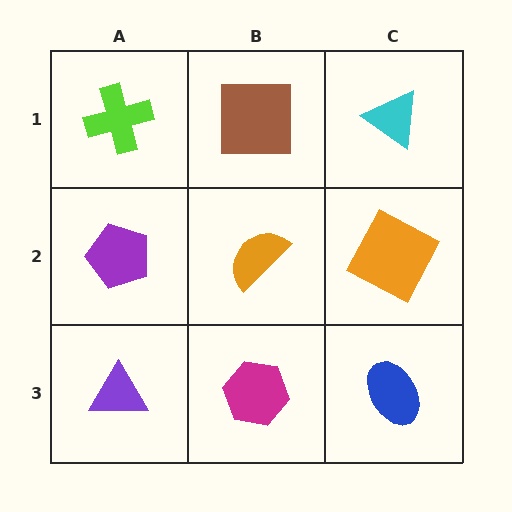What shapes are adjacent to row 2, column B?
A brown square (row 1, column B), a magenta hexagon (row 3, column B), a purple pentagon (row 2, column A), an orange square (row 2, column C).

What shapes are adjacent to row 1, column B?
An orange semicircle (row 2, column B), a lime cross (row 1, column A), a cyan triangle (row 1, column C).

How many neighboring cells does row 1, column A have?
2.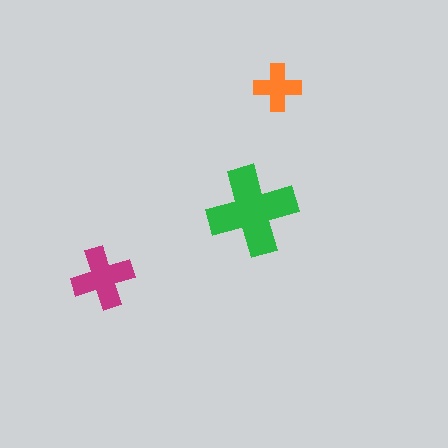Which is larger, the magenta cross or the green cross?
The green one.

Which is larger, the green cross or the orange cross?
The green one.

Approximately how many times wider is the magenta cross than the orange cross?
About 1.5 times wider.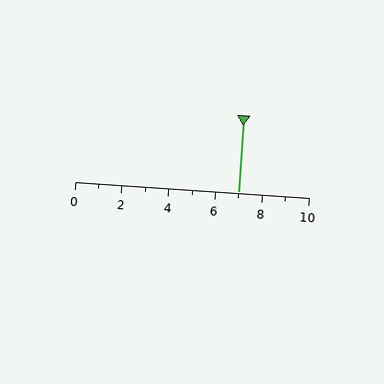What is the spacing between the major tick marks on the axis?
The major ticks are spaced 2 apart.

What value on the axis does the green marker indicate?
The marker indicates approximately 7.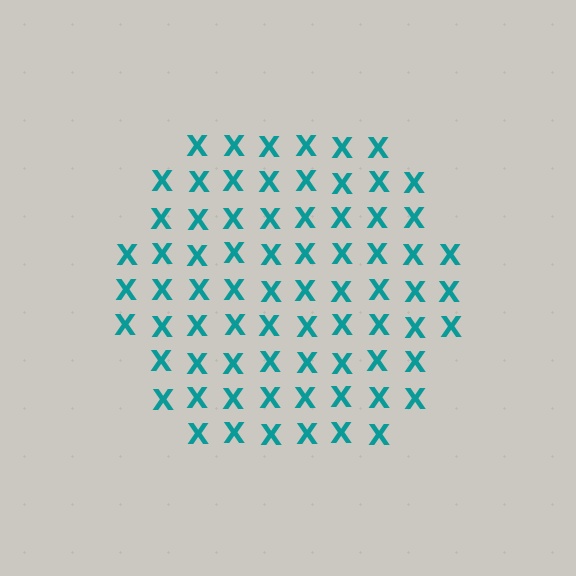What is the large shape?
The large shape is a hexagon.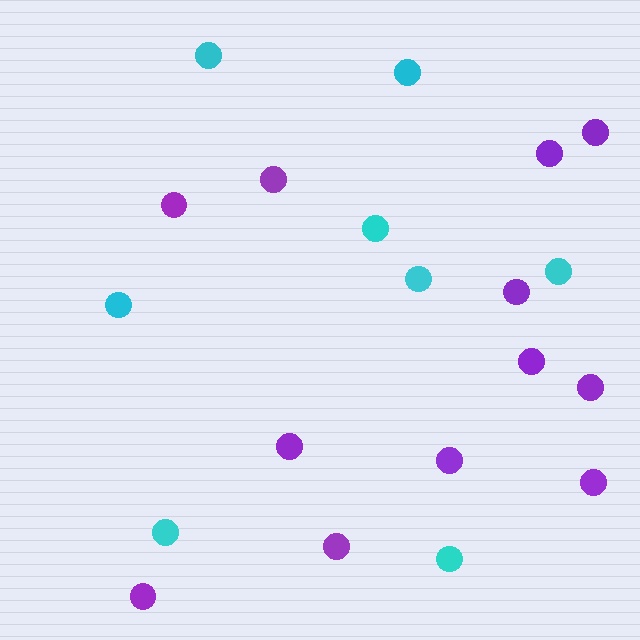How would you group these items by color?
There are 2 groups: one group of purple circles (12) and one group of cyan circles (8).